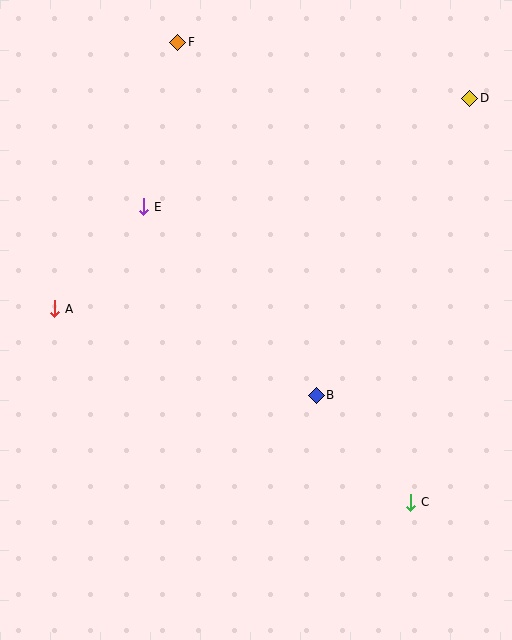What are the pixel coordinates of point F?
Point F is at (178, 42).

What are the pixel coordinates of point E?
Point E is at (144, 207).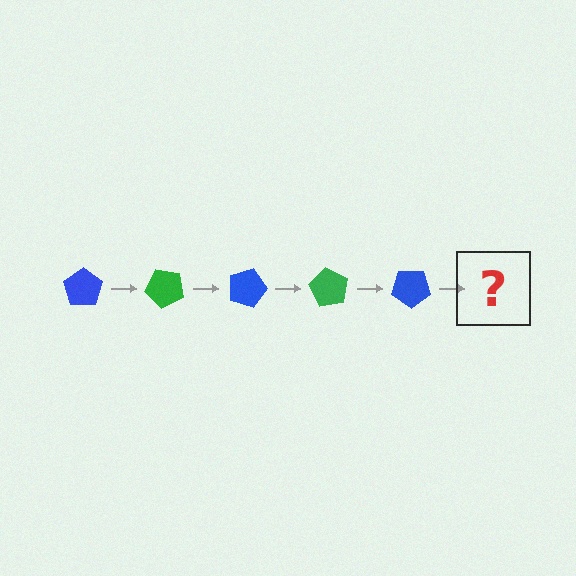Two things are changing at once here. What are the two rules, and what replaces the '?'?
The two rules are that it rotates 45 degrees each step and the color cycles through blue and green. The '?' should be a green pentagon, rotated 225 degrees from the start.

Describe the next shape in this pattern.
It should be a green pentagon, rotated 225 degrees from the start.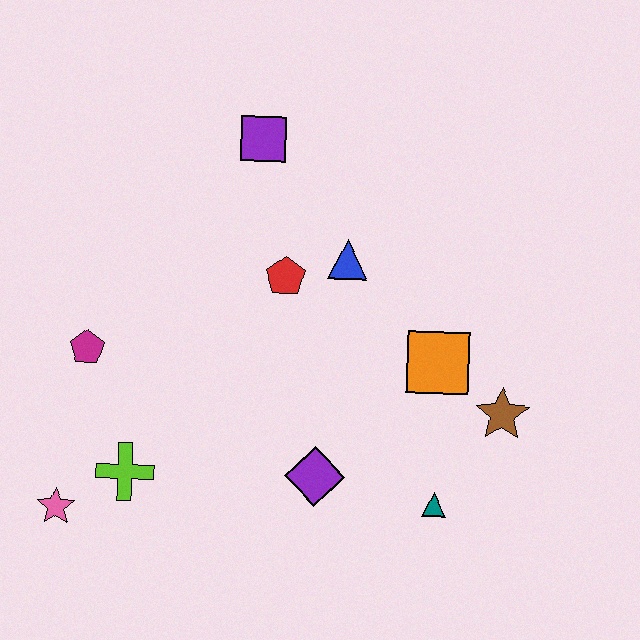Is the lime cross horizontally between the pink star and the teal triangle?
Yes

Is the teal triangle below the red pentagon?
Yes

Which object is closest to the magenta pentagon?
The lime cross is closest to the magenta pentagon.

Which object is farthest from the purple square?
The pink star is farthest from the purple square.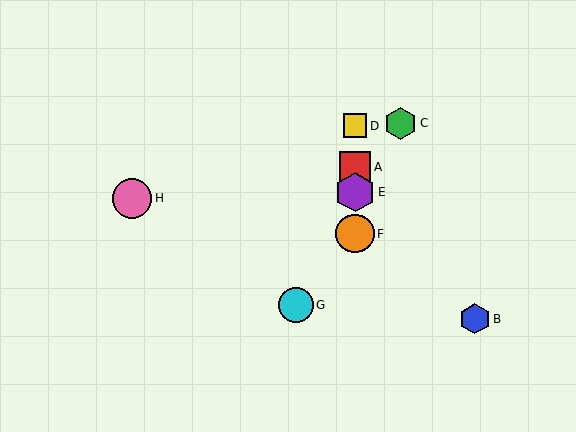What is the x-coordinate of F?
Object F is at x≈355.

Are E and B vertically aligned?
No, E is at x≈355 and B is at x≈475.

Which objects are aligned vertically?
Objects A, D, E, F are aligned vertically.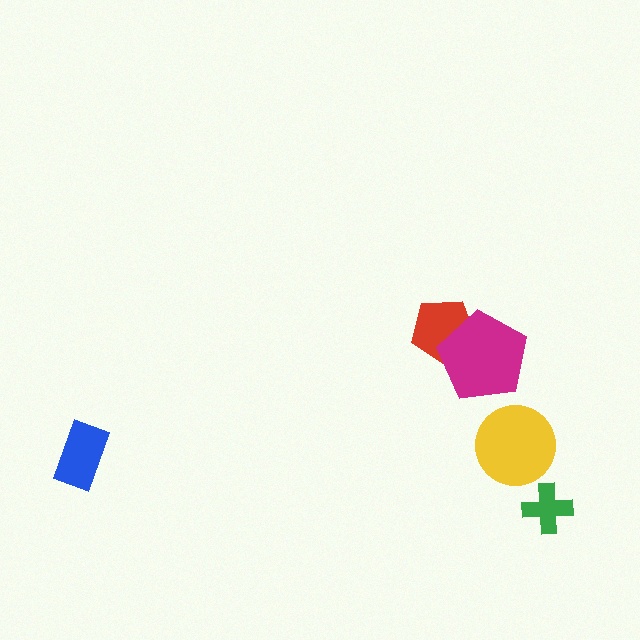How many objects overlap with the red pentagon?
1 object overlaps with the red pentagon.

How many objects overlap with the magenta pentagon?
1 object overlaps with the magenta pentagon.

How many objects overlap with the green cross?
0 objects overlap with the green cross.